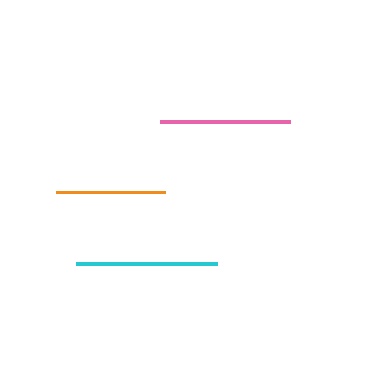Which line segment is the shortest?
The orange line is the shortest at approximately 109 pixels.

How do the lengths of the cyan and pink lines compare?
The cyan and pink lines are approximately the same length.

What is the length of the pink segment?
The pink segment is approximately 130 pixels long.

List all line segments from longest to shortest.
From longest to shortest: cyan, pink, orange.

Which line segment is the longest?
The cyan line is the longest at approximately 141 pixels.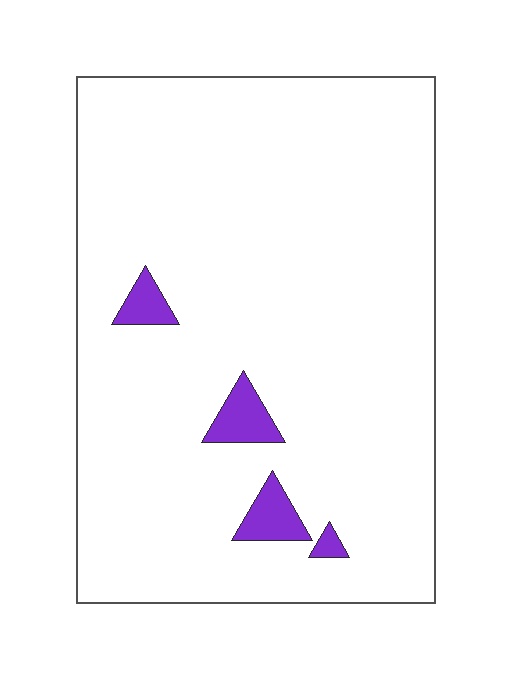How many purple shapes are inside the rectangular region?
4.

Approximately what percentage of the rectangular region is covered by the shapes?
Approximately 5%.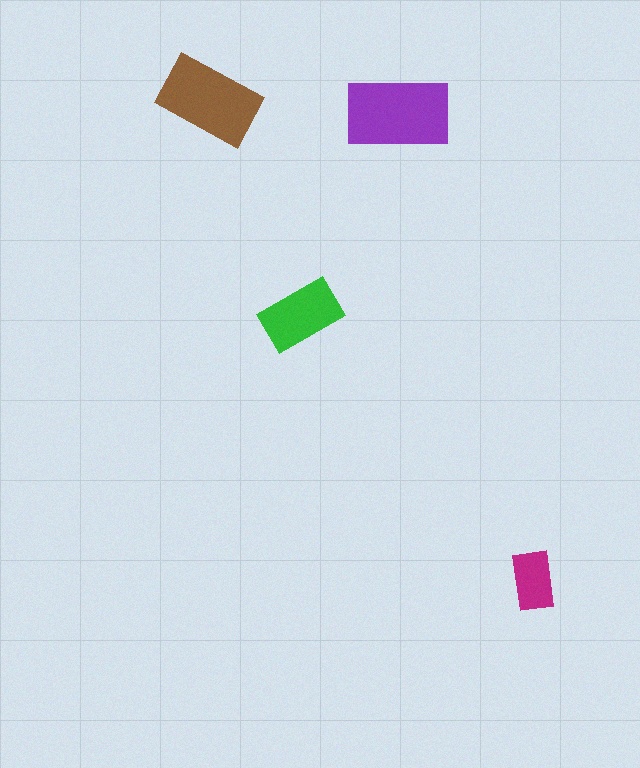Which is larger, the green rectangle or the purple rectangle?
The purple one.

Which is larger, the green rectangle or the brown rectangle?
The brown one.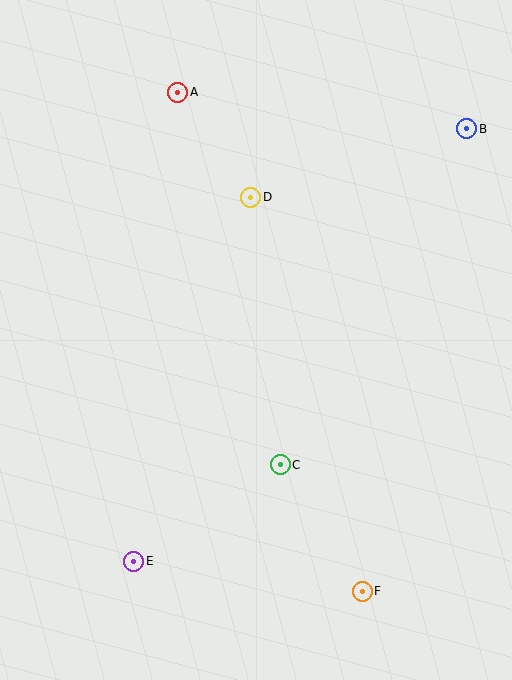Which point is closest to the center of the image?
Point C at (280, 465) is closest to the center.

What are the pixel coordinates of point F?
Point F is at (362, 591).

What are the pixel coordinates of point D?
Point D is at (251, 197).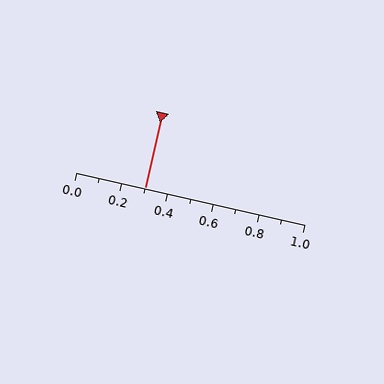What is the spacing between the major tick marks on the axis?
The major ticks are spaced 0.2 apart.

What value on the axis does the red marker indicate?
The marker indicates approximately 0.3.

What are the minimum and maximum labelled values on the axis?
The axis runs from 0.0 to 1.0.